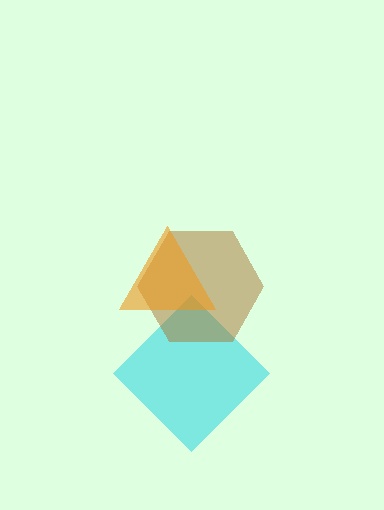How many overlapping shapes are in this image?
There are 3 overlapping shapes in the image.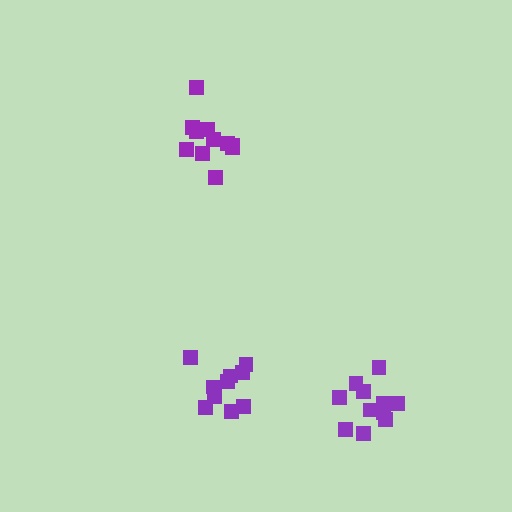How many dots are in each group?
Group 1: 10 dots, Group 2: 11 dots, Group 3: 11 dots (32 total).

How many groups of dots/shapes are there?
There are 3 groups.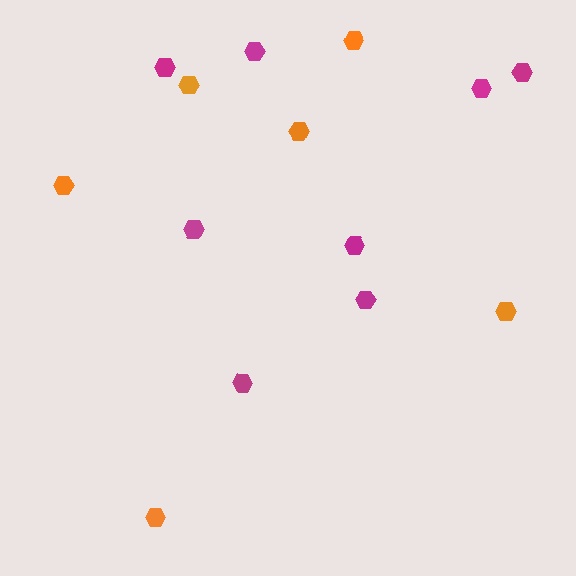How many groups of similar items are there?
There are 2 groups: one group of orange hexagons (6) and one group of magenta hexagons (8).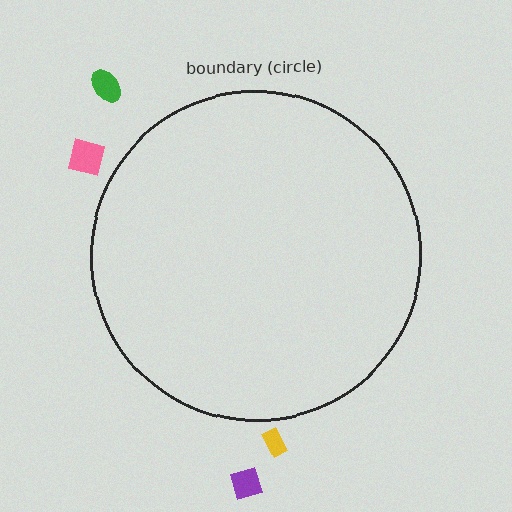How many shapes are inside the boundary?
0 inside, 4 outside.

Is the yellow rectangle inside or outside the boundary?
Outside.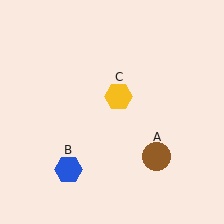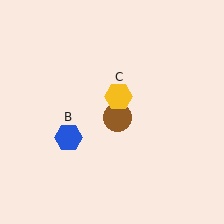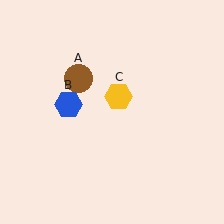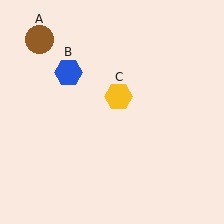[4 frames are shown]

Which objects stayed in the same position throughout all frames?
Yellow hexagon (object C) remained stationary.